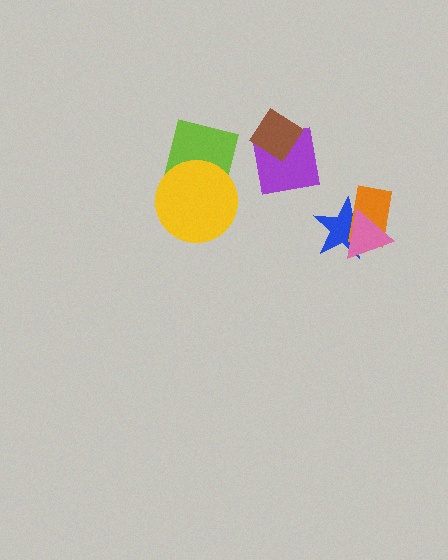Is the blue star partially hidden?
Yes, it is partially covered by another shape.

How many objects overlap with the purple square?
1 object overlaps with the purple square.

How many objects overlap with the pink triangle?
2 objects overlap with the pink triangle.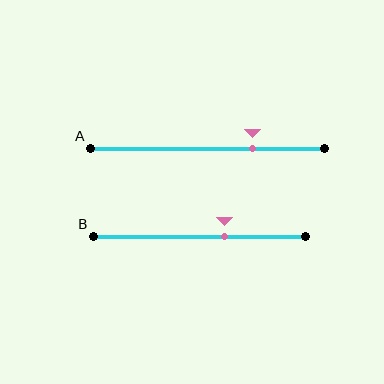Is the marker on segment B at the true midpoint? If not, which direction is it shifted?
No, the marker on segment B is shifted to the right by about 12% of the segment length.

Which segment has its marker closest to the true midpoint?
Segment B has its marker closest to the true midpoint.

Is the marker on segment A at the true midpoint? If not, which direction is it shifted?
No, the marker on segment A is shifted to the right by about 19% of the segment length.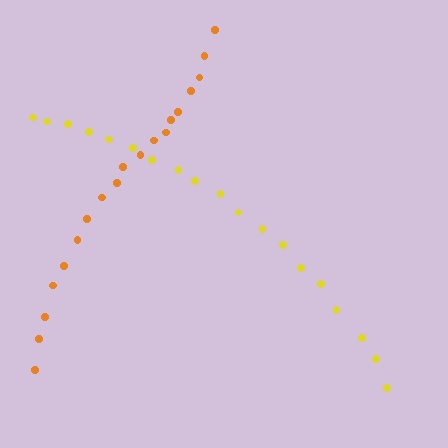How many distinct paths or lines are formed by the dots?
There are 2 distinct paths.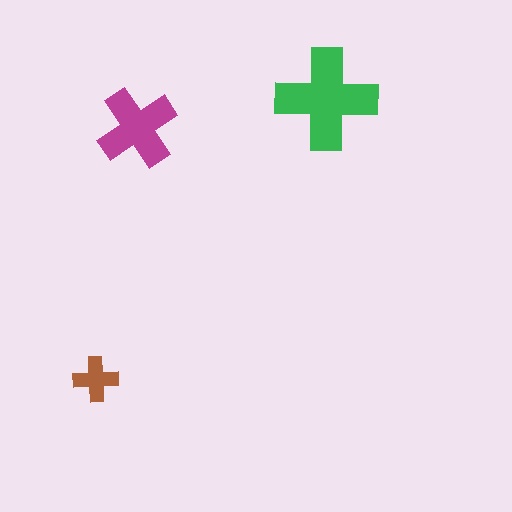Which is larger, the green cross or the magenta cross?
The green one.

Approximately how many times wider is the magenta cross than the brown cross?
About 2 times wider.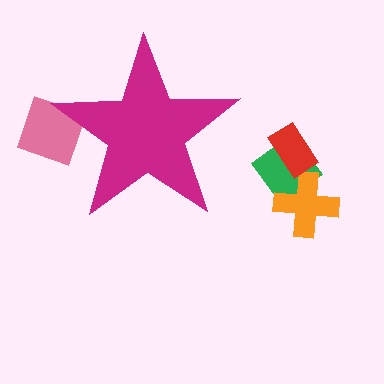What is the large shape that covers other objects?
A magenta star.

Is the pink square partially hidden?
Yes, the pink square is partially hidden behind the magenta star.